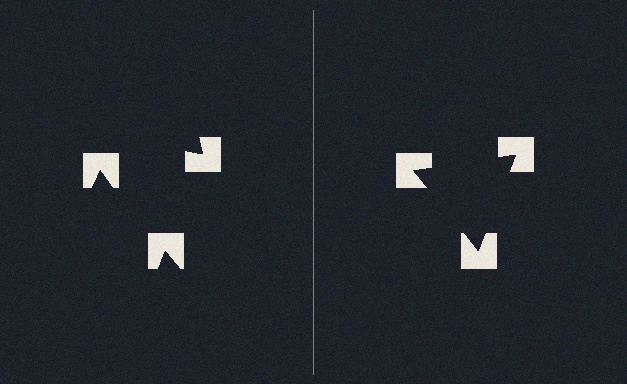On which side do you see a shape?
An illusory triangle appears on the right side. On the left side the wedge cuts are rotated, so no coherent shape forms.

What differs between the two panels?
The notched squares are positioned identically on both sides; only the wedge orientations differ. On the right they align to a triangle; on the left they are misaligned.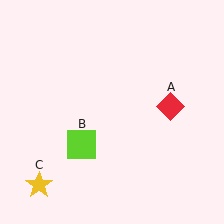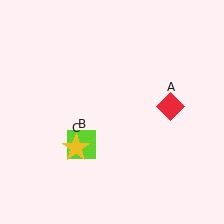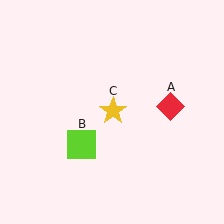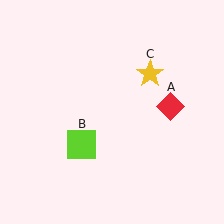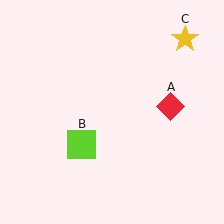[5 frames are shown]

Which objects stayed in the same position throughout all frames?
Red diamond (object A) and lime square (object B) remained stationary.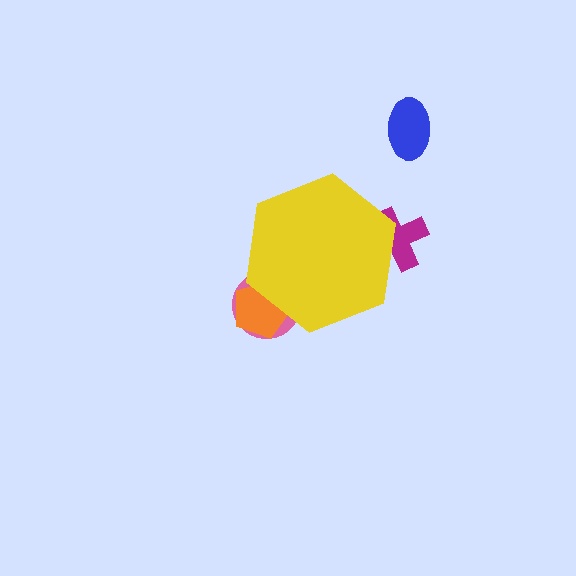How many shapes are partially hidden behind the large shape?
3 shapes are partially hidden.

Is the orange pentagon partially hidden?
Yes, the orange pentagon is partially hidden behind the yellow hexagon.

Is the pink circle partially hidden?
Yes, the pink circle is partially hidden behind the yellow hexagon.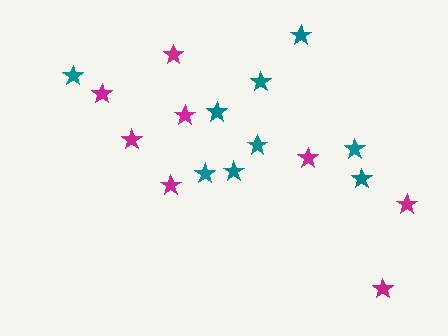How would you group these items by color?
There are 2 groups: one group of teal stars (9) and one group of magenta stars (8).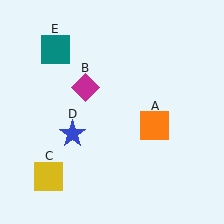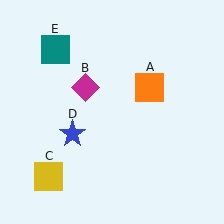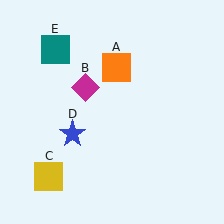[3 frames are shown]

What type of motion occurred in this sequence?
The orange square (object A) rotated counterclockwise around the center of the scene.